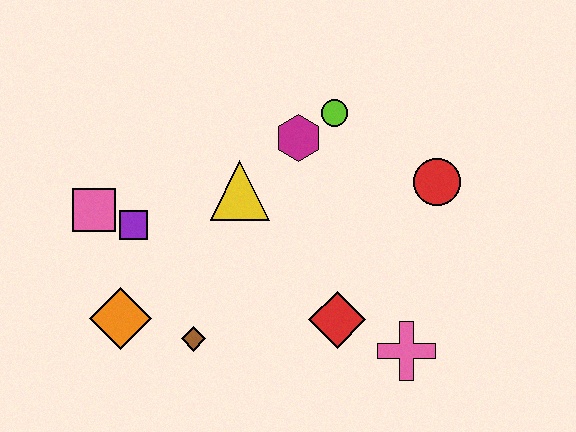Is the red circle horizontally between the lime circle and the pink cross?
No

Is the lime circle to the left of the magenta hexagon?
No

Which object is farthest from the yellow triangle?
The pink cross is farthest from the yellow triangle.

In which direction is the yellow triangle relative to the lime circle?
The yellow triangle is to the left of the lime circle.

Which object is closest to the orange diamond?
The brown diamond is closest to the orange diamond.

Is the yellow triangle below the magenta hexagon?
Yes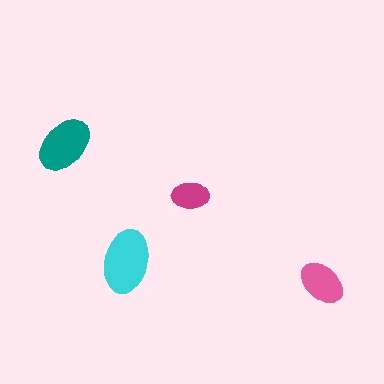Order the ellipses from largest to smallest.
the cyan one, the teal one, the pink one, the magenta one.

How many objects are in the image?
There are 4 objects in the image.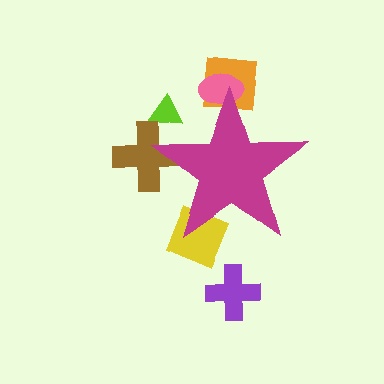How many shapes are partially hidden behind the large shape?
5 shapes are partially hidden.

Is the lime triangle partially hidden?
Yes, the lime triangle is partially hidden behind the magenta star.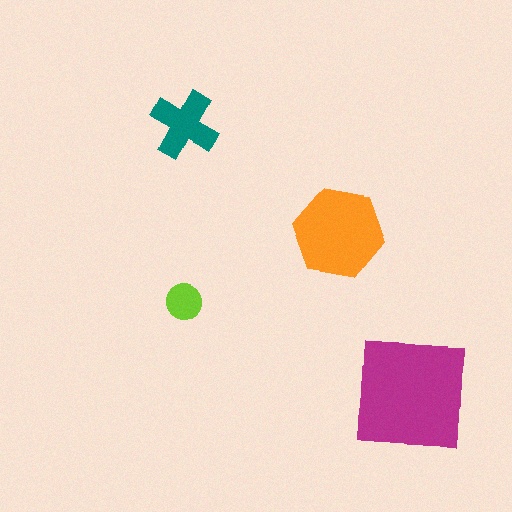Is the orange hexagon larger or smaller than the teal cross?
Larger.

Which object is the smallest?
The lime circle.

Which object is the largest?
The magenta square.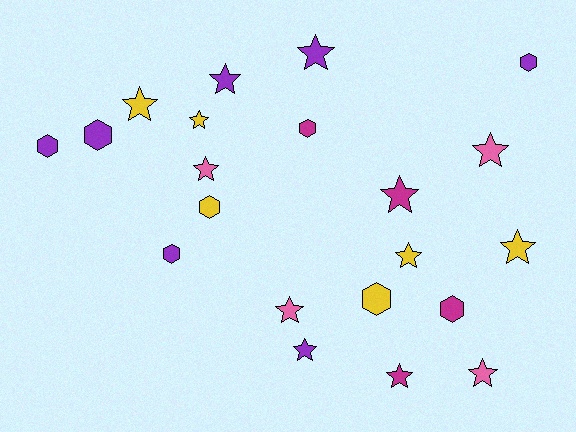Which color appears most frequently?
Purple, with 7 objects.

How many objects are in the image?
There are 21 objects.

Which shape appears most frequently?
Star, with 13 objects.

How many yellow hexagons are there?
There are 2 yellow hexagons.